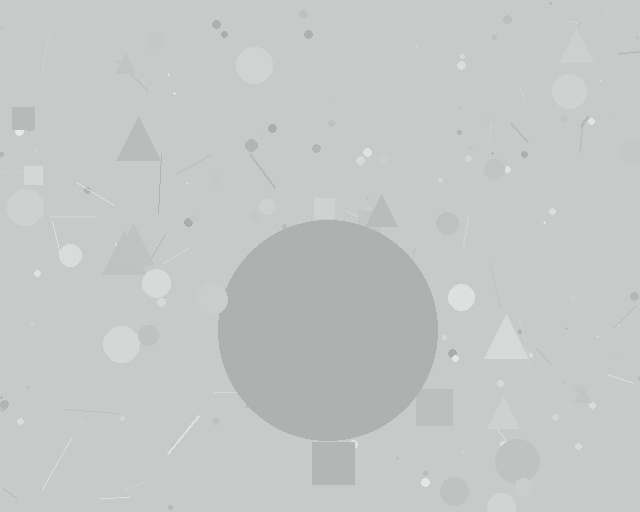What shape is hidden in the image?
A circle is hidden in the image.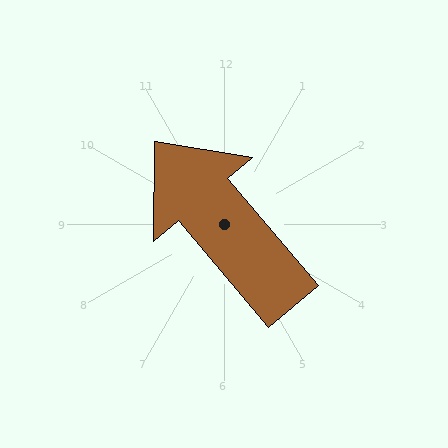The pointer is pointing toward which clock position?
Roughly 11 o'clock.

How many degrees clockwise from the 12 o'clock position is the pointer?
Approximately 320 degrees.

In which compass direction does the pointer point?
Northwest.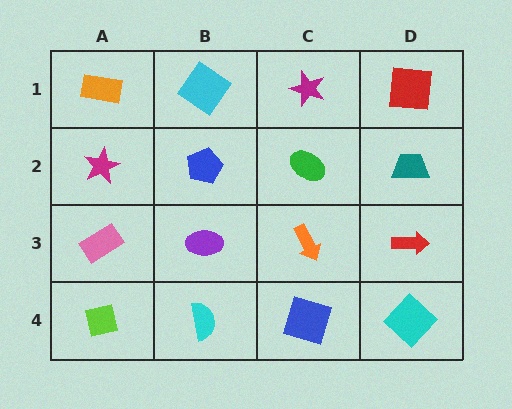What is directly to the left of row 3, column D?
An orange arrow.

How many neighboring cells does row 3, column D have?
3.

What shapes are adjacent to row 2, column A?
An orange rectangle (row 1, column A), a pink rectangle (row 3, column A), a blue pentagon (row 2, column B).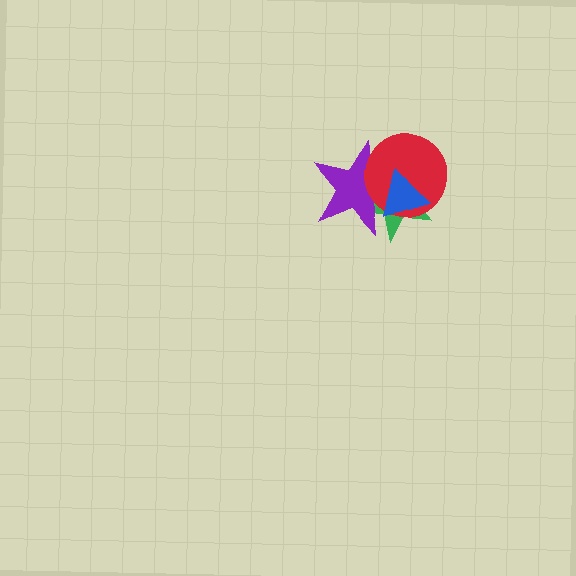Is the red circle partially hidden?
Yes, it is partially covered by another shape.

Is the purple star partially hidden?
Yes, it is partially covered by another shape.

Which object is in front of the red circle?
The blue triangle is in front of the red circle.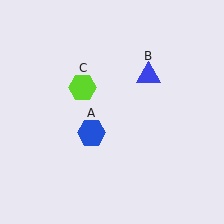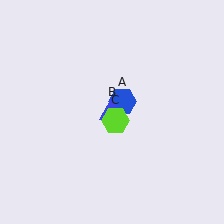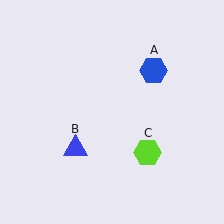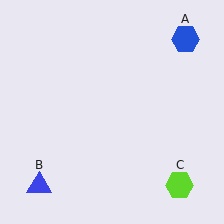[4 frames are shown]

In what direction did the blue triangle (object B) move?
The blue triangle (object B) moved down and to the left.